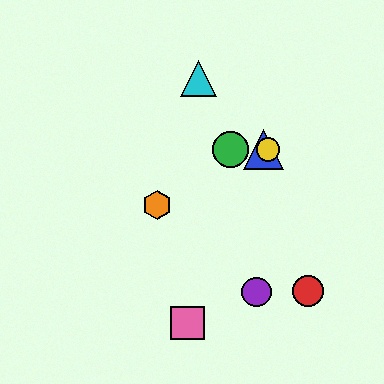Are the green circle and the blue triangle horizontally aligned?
Yes, both are at y≈149.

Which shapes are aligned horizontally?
The blue triangle, the green circle, the yellow circle are aligned horizontally.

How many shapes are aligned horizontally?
3 shapes (the blue triangle, the green circle, the yellow circle) are aligned horizontally.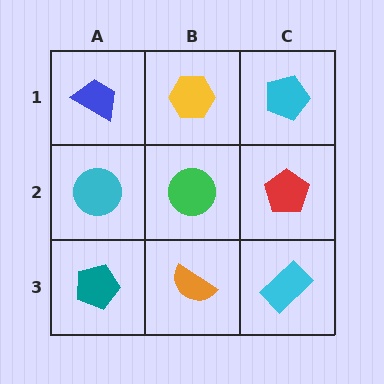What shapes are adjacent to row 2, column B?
A yellow hexagon (row 1, column B), an orange semicircle (row 3, column B), a cyan circle (row 2, column A), a red pentagon (row 2, column C).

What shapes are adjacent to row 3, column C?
A red pentagon (row 2, column C), an orange semicircle (row 3, column B).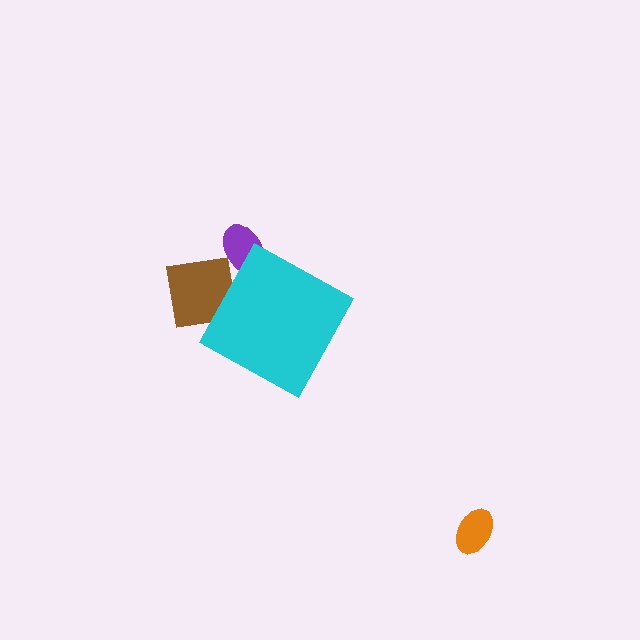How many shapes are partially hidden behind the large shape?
2 shapes are partially hidden.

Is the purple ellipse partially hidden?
Yes, the purple ellipse is partially hidden behind the cyan diamond.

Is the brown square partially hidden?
Yes, the brown square is partially hidden behind the cyan diamond.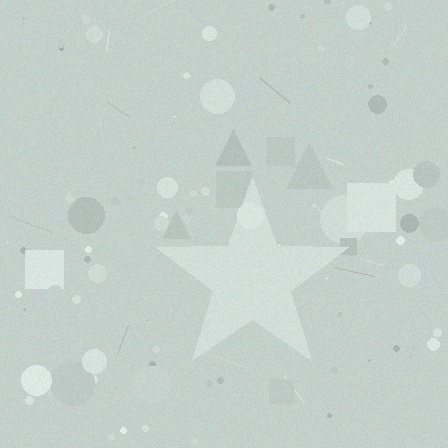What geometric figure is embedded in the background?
A star is embedded in the background.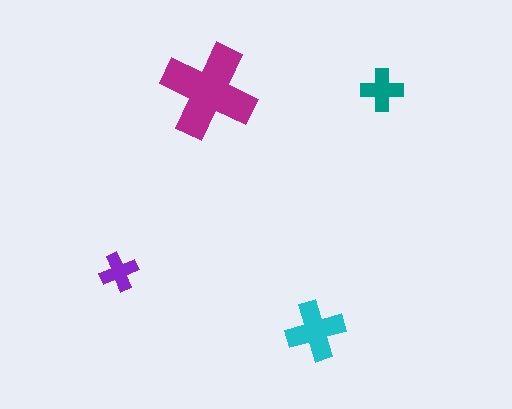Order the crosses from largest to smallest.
the magenta one, the cyan one, the teal one, the purple one.